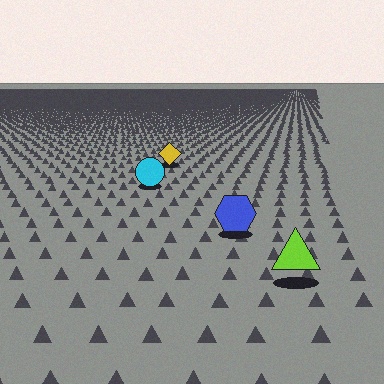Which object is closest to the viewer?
The lime triangle is closest. The texture marks near it are larger and more spread out.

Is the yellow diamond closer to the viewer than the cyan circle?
No. The cyan circle is closer — you can tell from the texture gradient: the ground texture is coarser near it.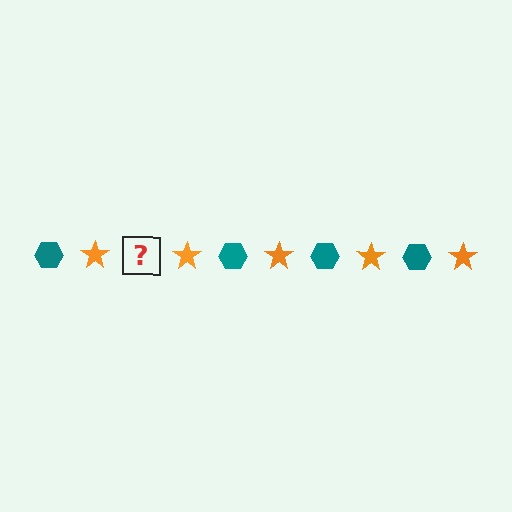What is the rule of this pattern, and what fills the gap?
The rule is that the pattern alternates between teal hexagon and orange star. The gap should be filled with a teal hexagon.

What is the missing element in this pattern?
The missing element is a teal hexagon.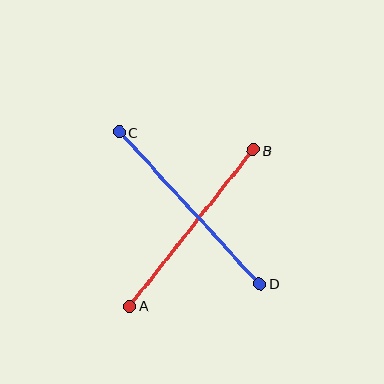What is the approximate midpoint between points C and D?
The midpoint is at approximately (189, 208) pixels.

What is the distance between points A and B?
The distance is approximately 199 pixels.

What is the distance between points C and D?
The distance is approximately 206 pixels.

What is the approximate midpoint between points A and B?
The midpoint is at approximately (191, 228) pixels.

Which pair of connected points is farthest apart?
Points C and D are farthest apart.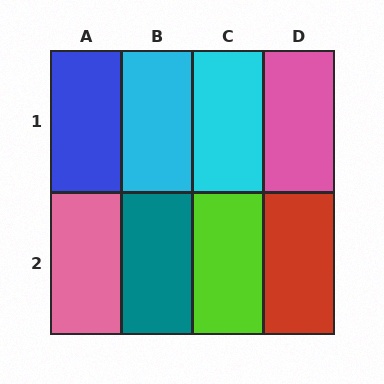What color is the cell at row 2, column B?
Teal.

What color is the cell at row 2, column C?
Lime.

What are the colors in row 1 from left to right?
Blue, cyan, cyan, pink.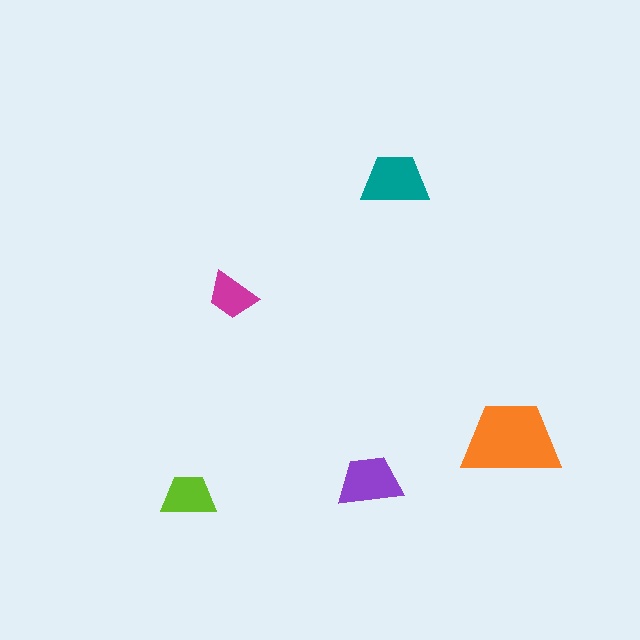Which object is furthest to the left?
The lime trapezoid is leftmost.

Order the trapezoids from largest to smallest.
the orange one, the teal one, the purple one, the lime one, the magenta one.